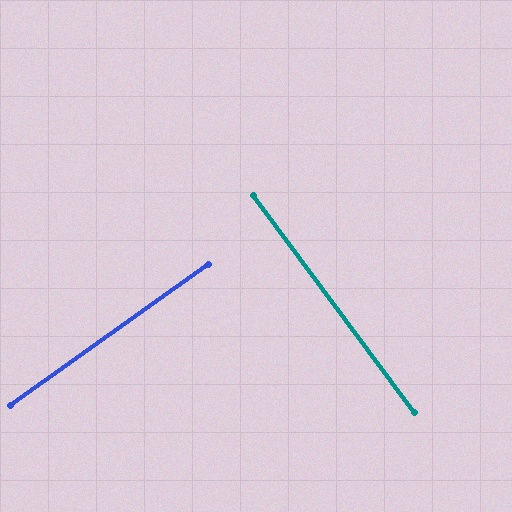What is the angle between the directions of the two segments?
Approximately 89 degrees.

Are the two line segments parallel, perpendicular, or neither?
Perpendicular — they meet at approximately 89°.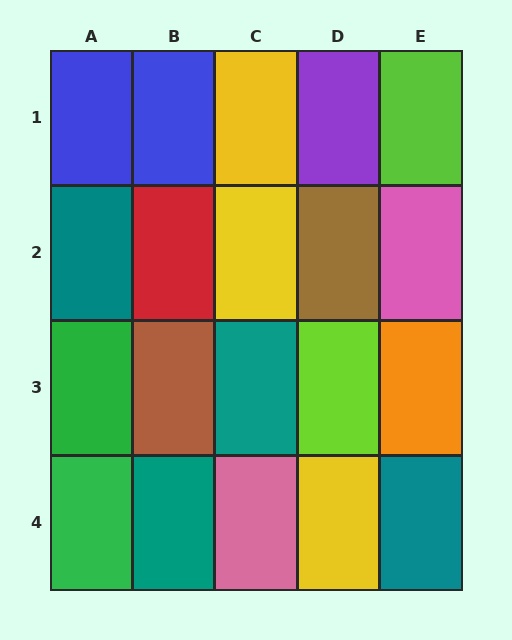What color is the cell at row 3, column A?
Green.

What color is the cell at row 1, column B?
Blue.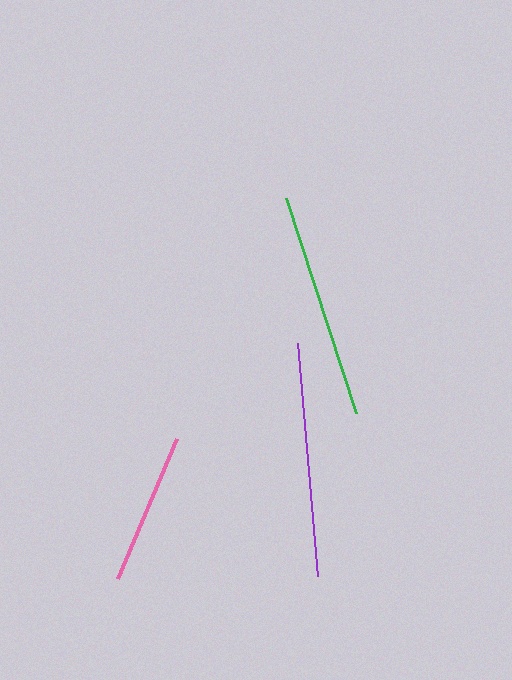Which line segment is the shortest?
The pink line is the shortest at approximately 152 pixels.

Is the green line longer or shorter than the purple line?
The purple line is longer than the green line.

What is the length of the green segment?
The green segment is approximately 226 pixels long.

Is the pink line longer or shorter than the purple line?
The purple line is longer than the pink line.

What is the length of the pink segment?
The pink segment is approximately 152 pixels long.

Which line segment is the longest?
The purple line is the longest at approximately 234 pixels.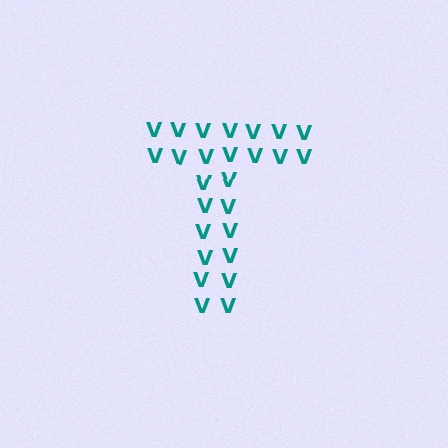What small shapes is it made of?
It is made of small letter V's.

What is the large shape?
The large shape is the letter T.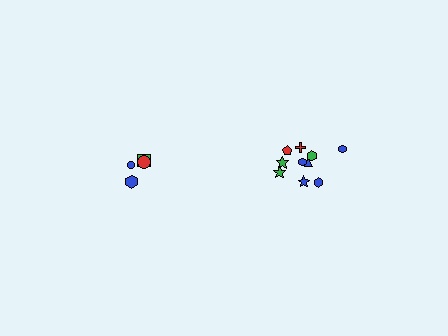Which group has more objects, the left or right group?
The right group.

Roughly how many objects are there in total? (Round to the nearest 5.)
Roughly 15 objects in total.